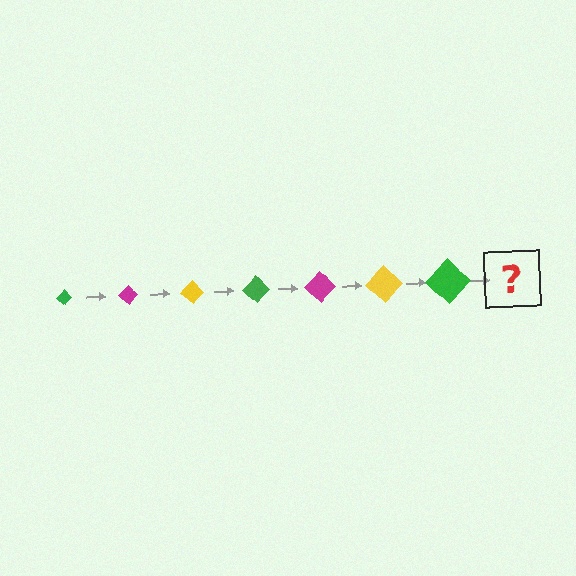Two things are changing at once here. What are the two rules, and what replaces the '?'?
The two rules are that the diamond grows larger each step and the color cycles through green, magenta, and yellow. The '?' should be a magenta diamond, larger than the previous one.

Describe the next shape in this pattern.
It should be a magenta diamond, larger than the previous one.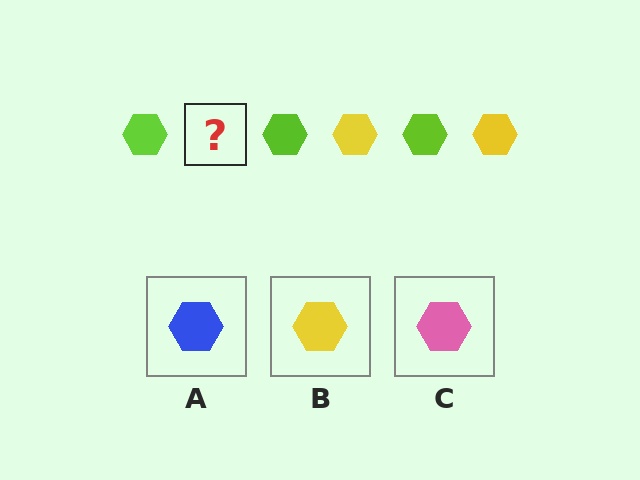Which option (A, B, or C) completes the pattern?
B.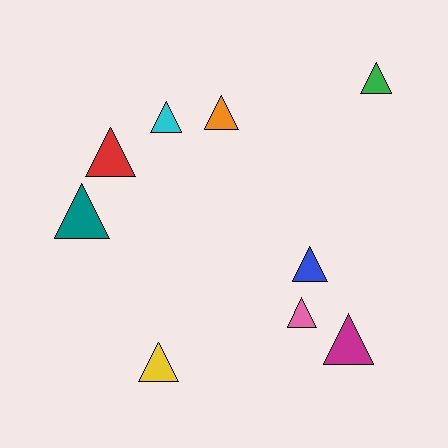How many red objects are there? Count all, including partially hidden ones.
There is 1 red object.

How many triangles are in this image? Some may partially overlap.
There are 9 triangles.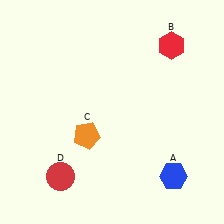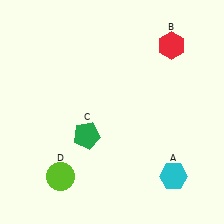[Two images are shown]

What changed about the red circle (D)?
In Image 1, D is red. In Image 2, it changed to lime.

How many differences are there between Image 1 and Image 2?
There are 3 differences between the two images.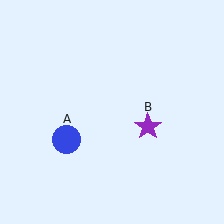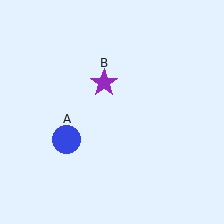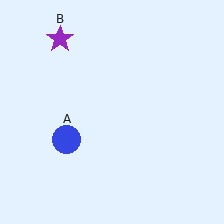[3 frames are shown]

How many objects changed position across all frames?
1 object changed position: purple star (object B).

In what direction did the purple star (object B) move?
The purple star (object B) moved up and to the left.